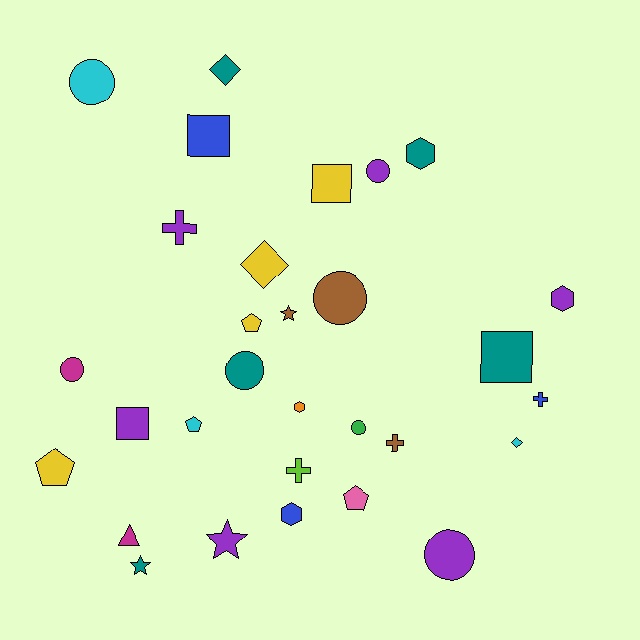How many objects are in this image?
There are 30 objects.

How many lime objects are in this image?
There is 1 lime object.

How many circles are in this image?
There are 7 circles.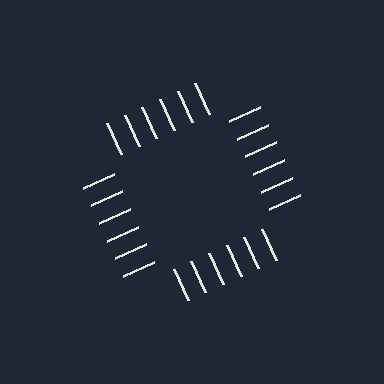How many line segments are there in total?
24 — 6 along each of the 4 edges.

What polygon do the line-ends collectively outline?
An illusory square — the line segments terminate on its edges but no continuous stroke is drawn.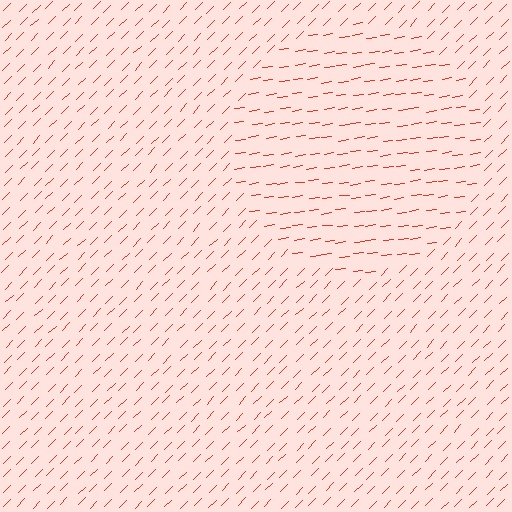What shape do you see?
I see a circle.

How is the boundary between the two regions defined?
The boundary is defined purely by a change in line orientation (approximately 37 degrees difference). All lines are the same color and thickness.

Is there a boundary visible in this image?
Yes, there is a texture boundary formed by a change in line orientation.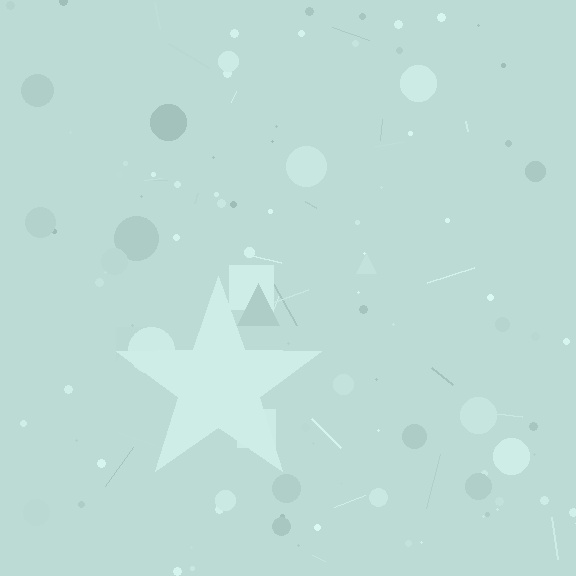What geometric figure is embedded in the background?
A star is embedded in the background.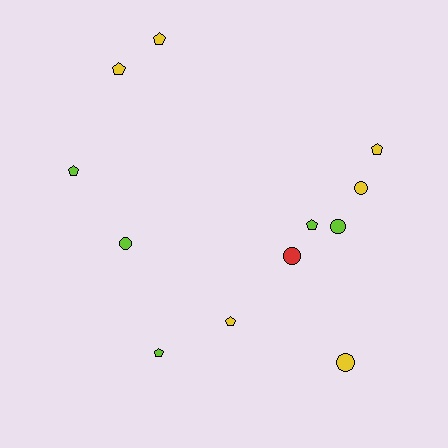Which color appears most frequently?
Yellow, with 6 objects.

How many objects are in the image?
There are 12 objects.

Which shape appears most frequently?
Pentagon, with 7 objects.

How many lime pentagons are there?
There are 3 lime pentagons.